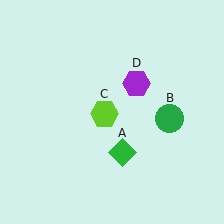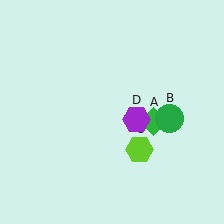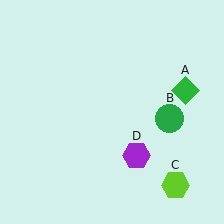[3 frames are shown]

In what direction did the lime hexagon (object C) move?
The lime hexagon (object C) moved down and to the right.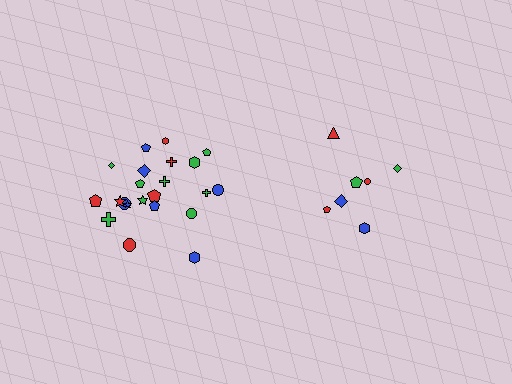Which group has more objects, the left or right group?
The left group.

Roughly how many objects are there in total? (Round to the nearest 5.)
Roughly 30 objects in total.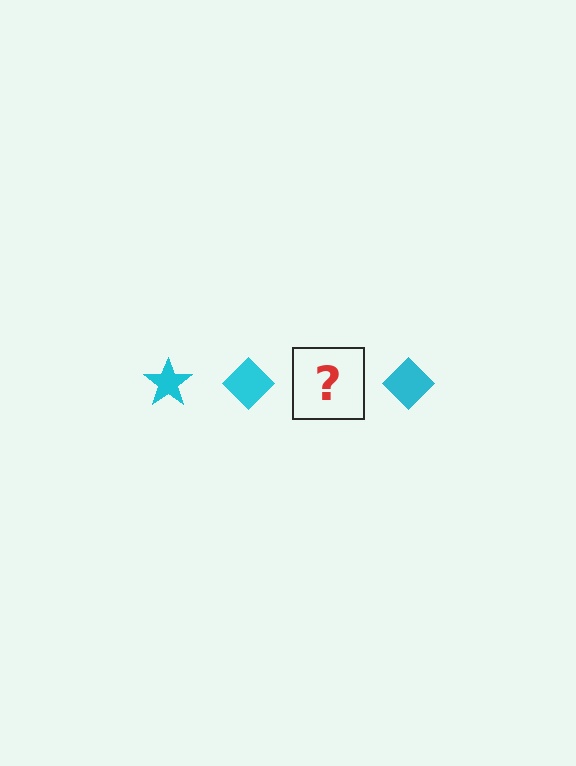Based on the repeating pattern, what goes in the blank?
The blank should be a cyan star.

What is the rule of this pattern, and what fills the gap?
The rule is that the pattern cycles through star, diamond shapes in cyan. The gap should be filled with a cyan star.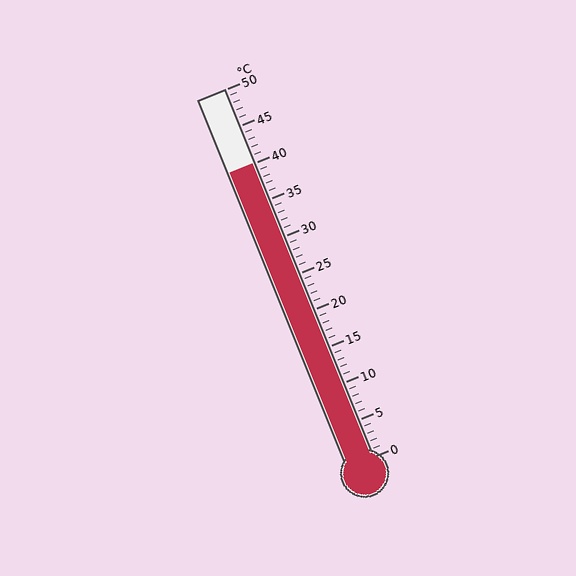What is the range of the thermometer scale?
The thermometer scale ranges from 0°C to 50°C.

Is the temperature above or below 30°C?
The temperature is above 30°C.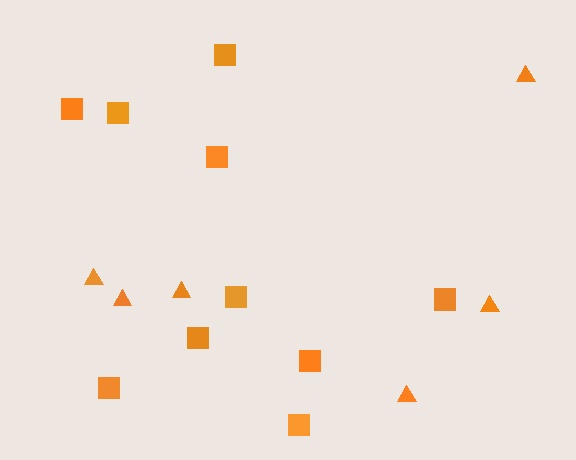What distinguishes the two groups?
There are 2 groups: one group of squares (10) and one group of triangles (6).